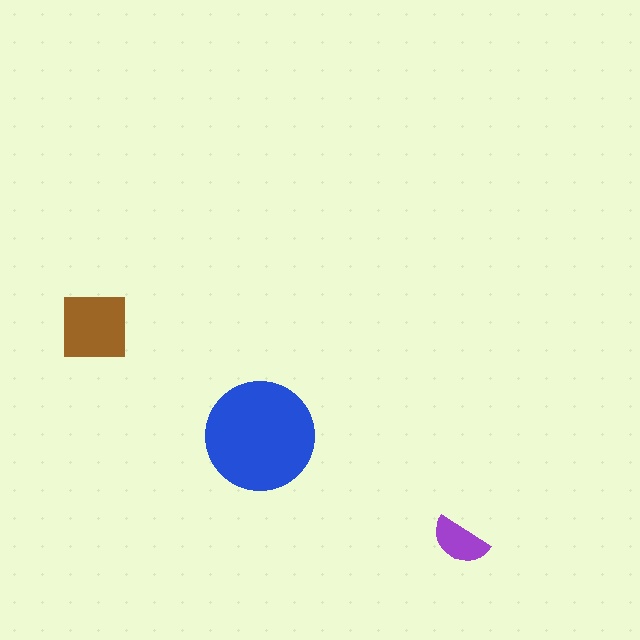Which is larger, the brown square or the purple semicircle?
The brown square.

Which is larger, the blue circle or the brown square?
The blue circle.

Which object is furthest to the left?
The brown square is leftmost.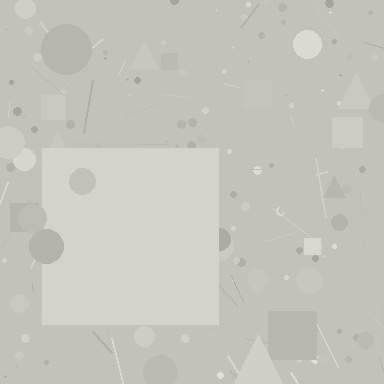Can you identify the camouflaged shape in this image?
The camouflaged shape is a square.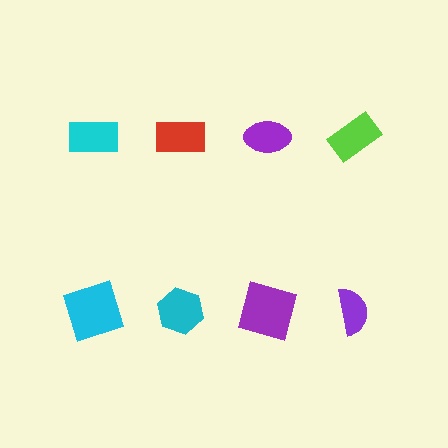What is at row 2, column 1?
A cyan square.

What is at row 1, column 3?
A purple ellipse.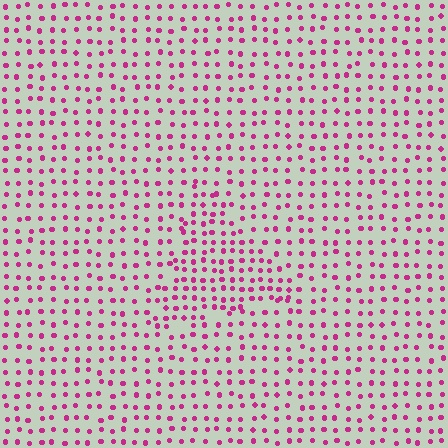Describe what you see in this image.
The image contains small magenta elements arranged at two different densities. A triangle-shaped region is visible where the elements are more densely packed than the surrounding area.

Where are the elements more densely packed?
The elements are more densely packed inside the triangle boundary.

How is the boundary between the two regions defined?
The boundary is defined by a change in element density (approximately 1.5x ratio). All elements are the same color, size, and shape.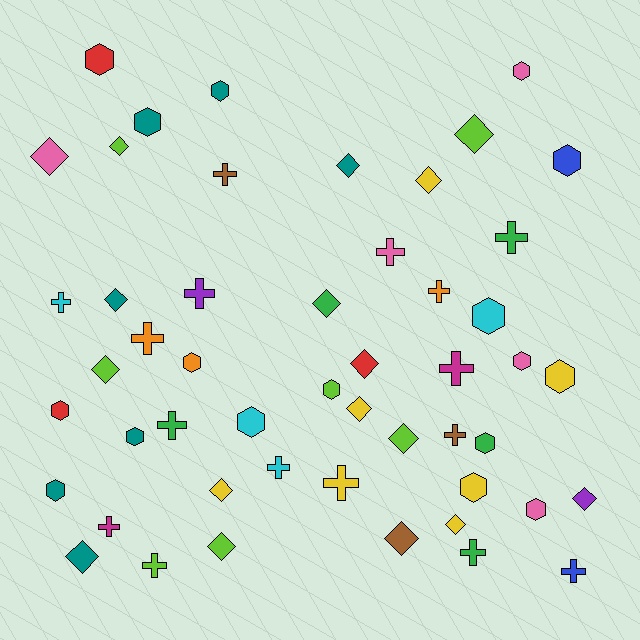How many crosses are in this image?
There are 16 crosses.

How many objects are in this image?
There are 50 objects.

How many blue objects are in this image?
There are 2 blue objects.